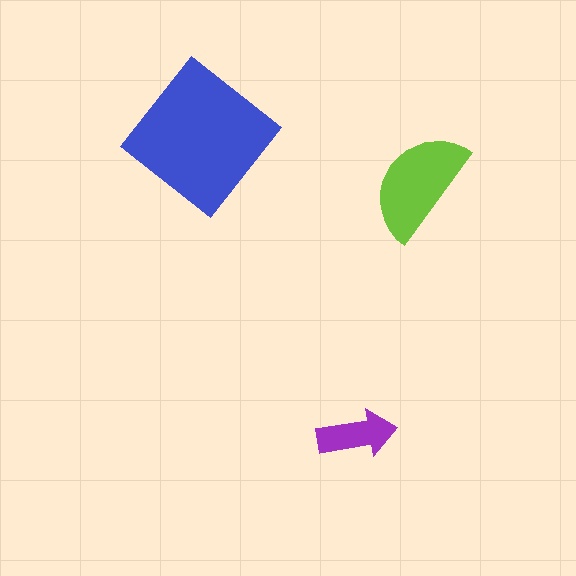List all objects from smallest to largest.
The purple arrow, the lime semicircle, the blue diamond.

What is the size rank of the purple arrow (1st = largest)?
3rd.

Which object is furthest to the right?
The lime semicircle is rightmost.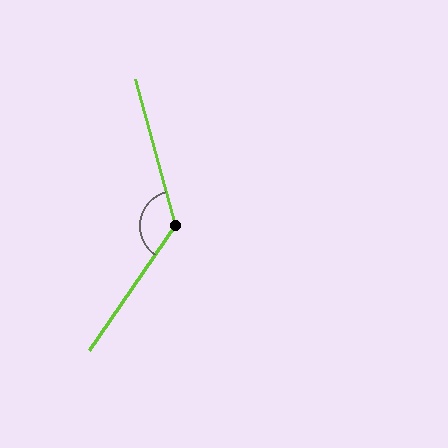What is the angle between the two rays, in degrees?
Approximately 130 degrees.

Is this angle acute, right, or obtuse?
It is obtuse.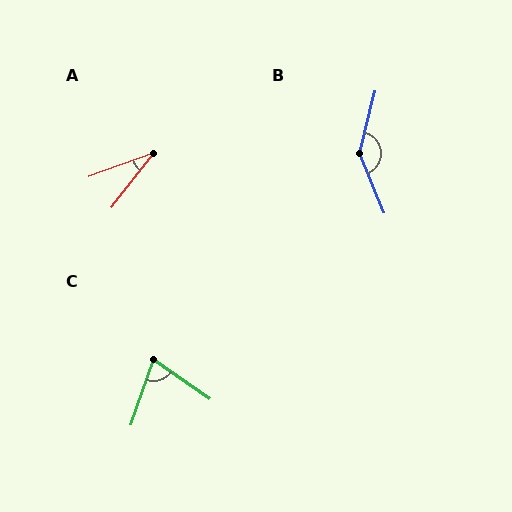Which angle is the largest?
B, at approximately 143 degrees.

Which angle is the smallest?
A, at approximately 32 degrees.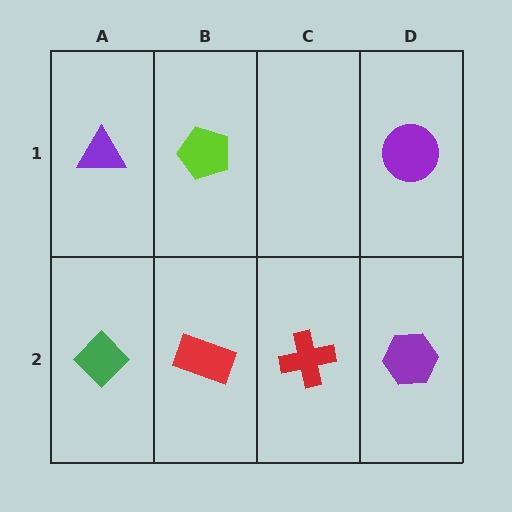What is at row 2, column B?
A red rectangle.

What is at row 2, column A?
A green diamond.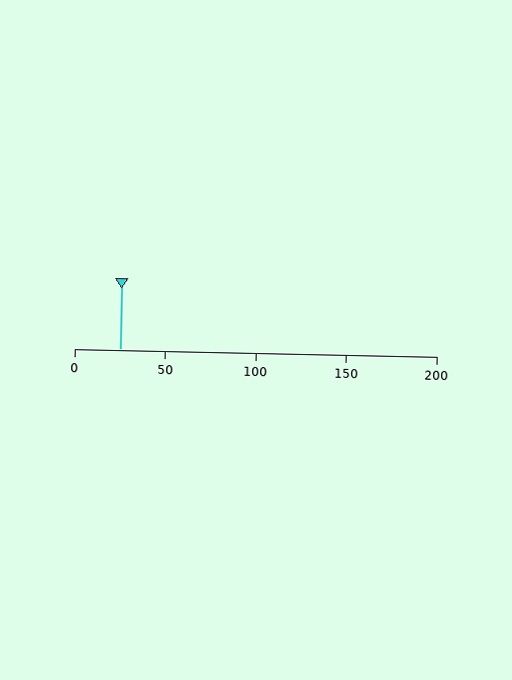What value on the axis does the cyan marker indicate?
The marker indicates approximately 25.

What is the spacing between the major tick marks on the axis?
The major ticks are spaced 50 apart.